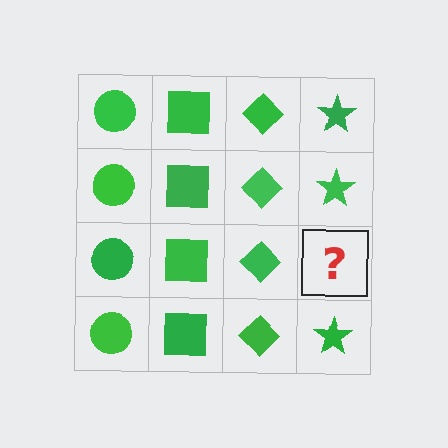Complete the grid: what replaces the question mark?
The question mark should be replaced with a green star.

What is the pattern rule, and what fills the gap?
The rule is that each column has a consistent shape. The gap should be filled with a green star.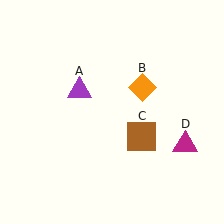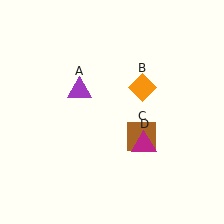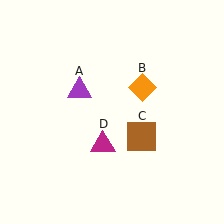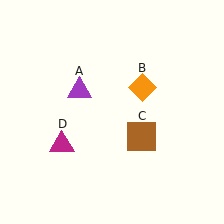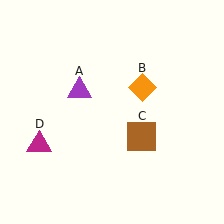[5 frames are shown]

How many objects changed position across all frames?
1 object changed position: magenta triangle (object D).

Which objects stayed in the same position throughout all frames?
Purple triangle (object A) and orange diamond (object B) and brown square (object C) remained stationary.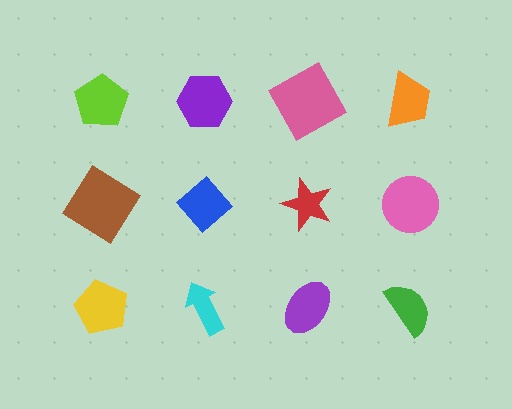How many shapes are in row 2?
4 shapes.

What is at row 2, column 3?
A red star.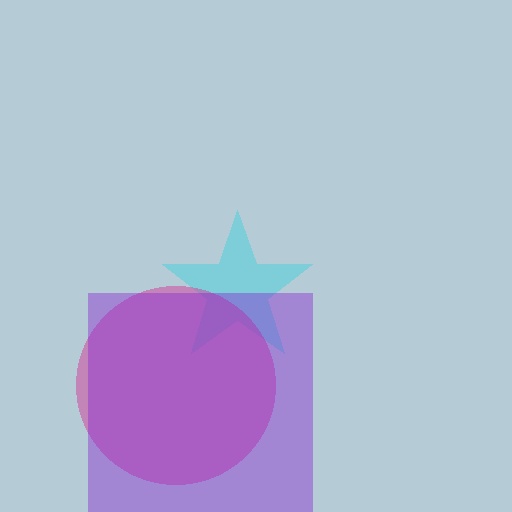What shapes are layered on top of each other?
The layered shapes are: a cyan star, a magenta circle, a purple square.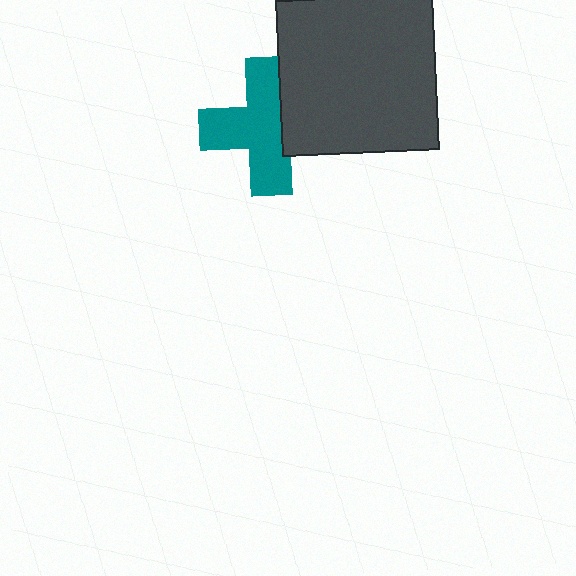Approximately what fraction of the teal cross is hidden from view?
Roughly 30% of the teal cross is hidden behind the dark gray square.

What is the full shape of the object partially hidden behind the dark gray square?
The partially hidden object is a teal cross.